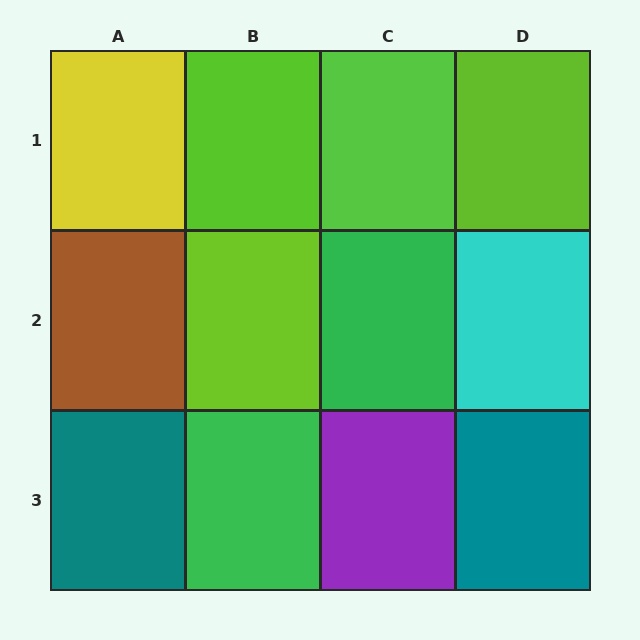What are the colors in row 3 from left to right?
Teal, green, purple, teal.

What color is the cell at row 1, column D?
Lime.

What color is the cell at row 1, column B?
Lime.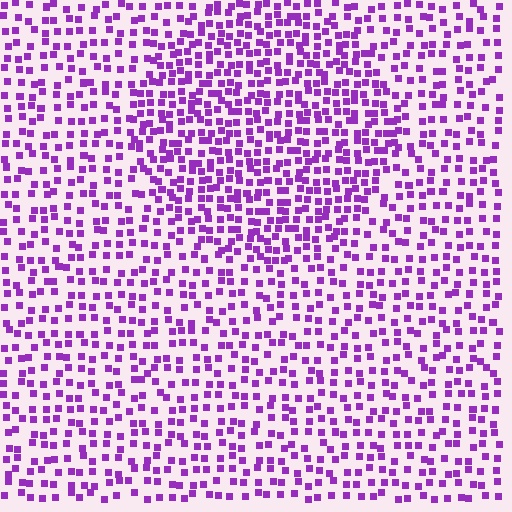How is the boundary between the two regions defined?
The boundary is defined by a change in element density (approximately 1.7x ratio). All elements are the same color, size, and shape.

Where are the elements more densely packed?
The elements are more densely packed inside the circle boundary.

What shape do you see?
I see a circle.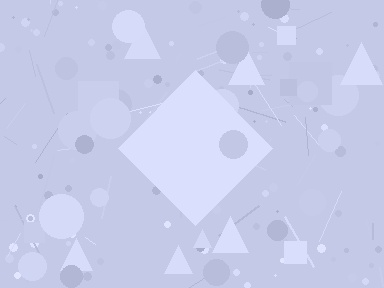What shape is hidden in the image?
A diamond is hidden in the image.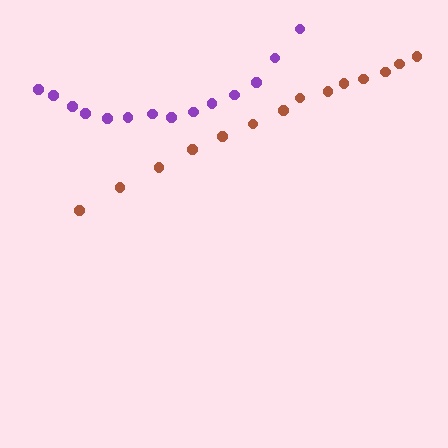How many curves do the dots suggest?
There are 2 distinct paths.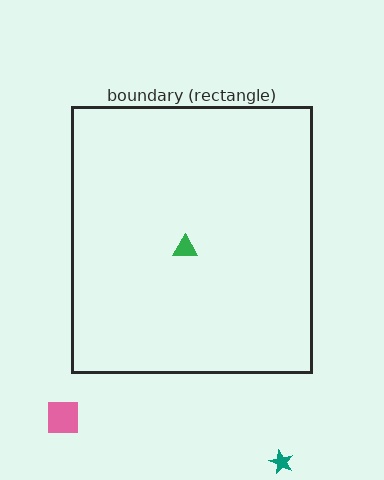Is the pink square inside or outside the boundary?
Outside.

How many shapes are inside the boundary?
1 inside, 2 outside.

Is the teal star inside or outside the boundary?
Outside.